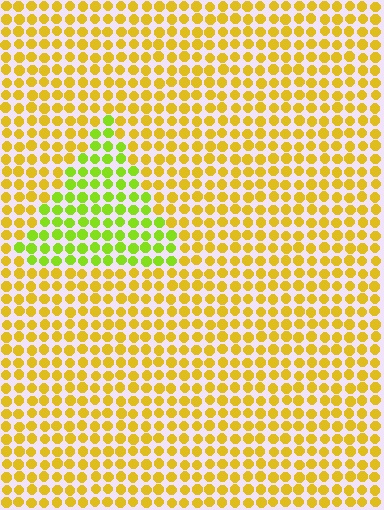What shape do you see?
I see a triangle.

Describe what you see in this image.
The image is filled with small yellow elements in a uniform arrangement. A triangle-shaped region is visible where the elements are tinted to a slightly different hue, forming a subtle color boundary.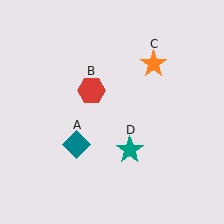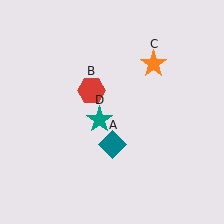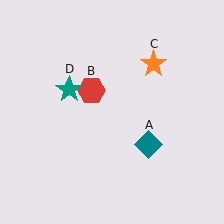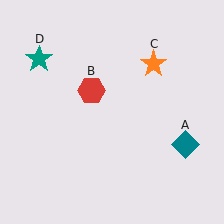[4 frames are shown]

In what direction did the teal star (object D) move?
The teal star (object D) moved up and to the left.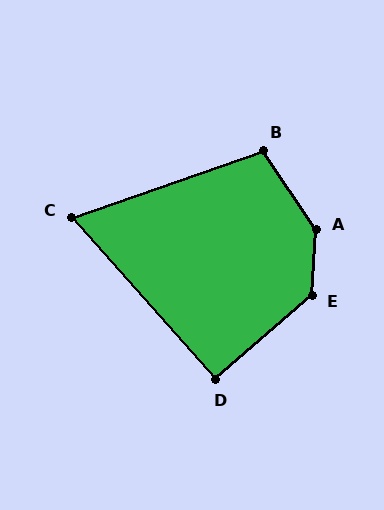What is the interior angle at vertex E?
Approximately 134 degrees (obtuse).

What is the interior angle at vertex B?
Approximately 105 degrees (obtuse).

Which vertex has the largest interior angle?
A, at approximately 143 degrees.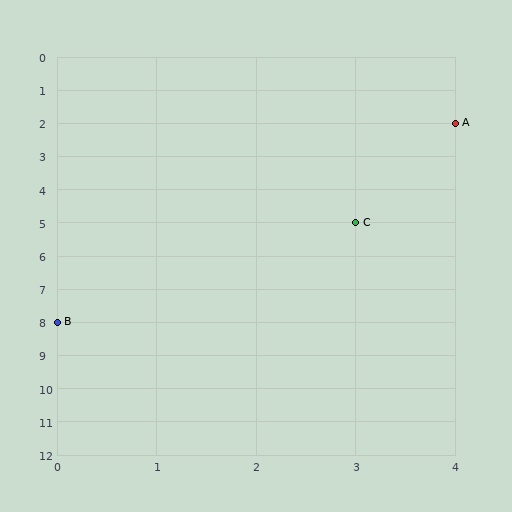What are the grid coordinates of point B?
Point B is at grid coordinates (0, 8).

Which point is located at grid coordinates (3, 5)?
Point C is at (3, 5).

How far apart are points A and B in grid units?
Points A and B are 4 columns and 6 rows apart (about 7.2 grid units diagonally).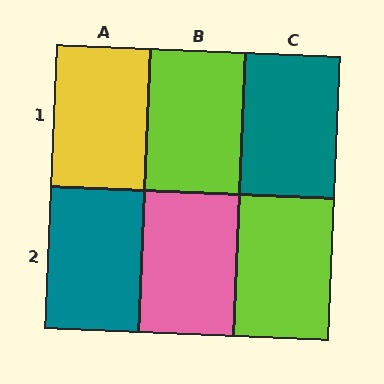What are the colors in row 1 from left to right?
Yellow, lime, teal.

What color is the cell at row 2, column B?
Pink.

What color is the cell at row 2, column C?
Lime.